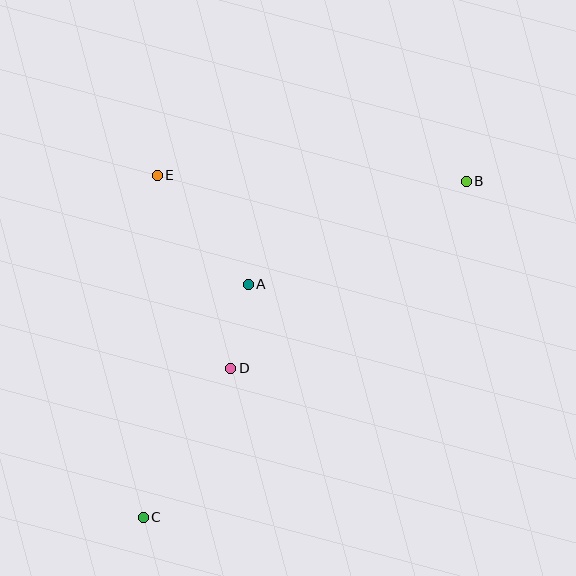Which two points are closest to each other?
Points A and D are closest to each other.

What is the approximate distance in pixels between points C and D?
The distance between C and D is approximately 173 pixels.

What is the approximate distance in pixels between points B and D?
The distance between B and D is approximately 300 pixels.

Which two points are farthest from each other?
Points B and C are farthest from each other.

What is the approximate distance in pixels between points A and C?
The distance between A and C is approximately 256 pixels.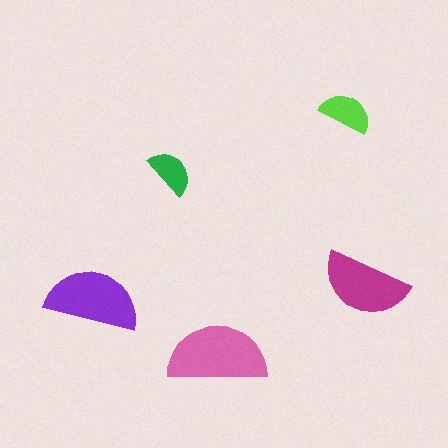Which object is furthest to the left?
The purple semicircle is leftmost.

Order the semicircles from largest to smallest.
the pink one, the purple one, the magenta one, the lime one, the green one.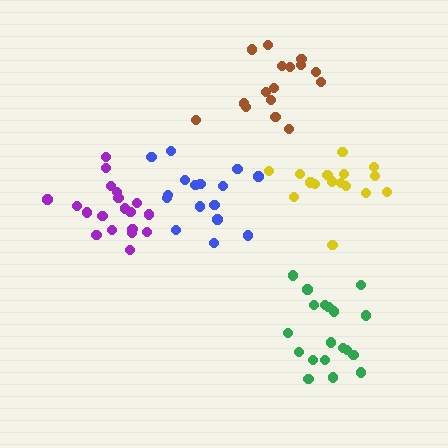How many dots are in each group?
Group 1: 16 dots, Group 2: 19 dots, Group 3: 19 dots, Group 4: 16 dots, Group 5: 16 dots (86 total).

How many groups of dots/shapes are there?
There are 5 groups.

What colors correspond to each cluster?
The clusters are colored: yellow, green, purple, blue, brown.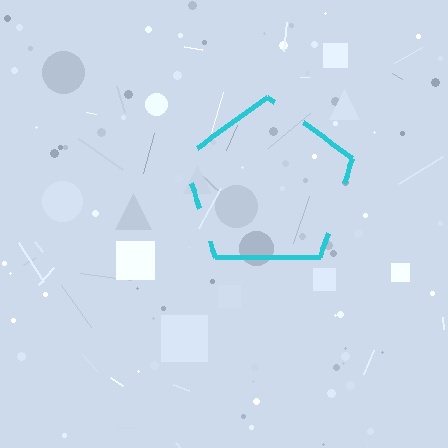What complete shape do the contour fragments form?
The contour fragments form a pentagon.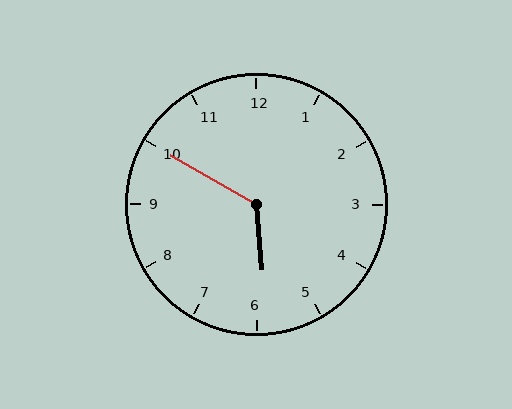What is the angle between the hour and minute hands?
Approximately 125 degrees.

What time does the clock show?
5:50.